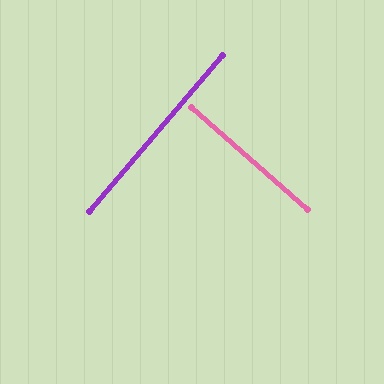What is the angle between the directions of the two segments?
Approximately 89 degrees.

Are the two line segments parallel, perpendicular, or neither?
Perpendicular — they meet at approximately 89°.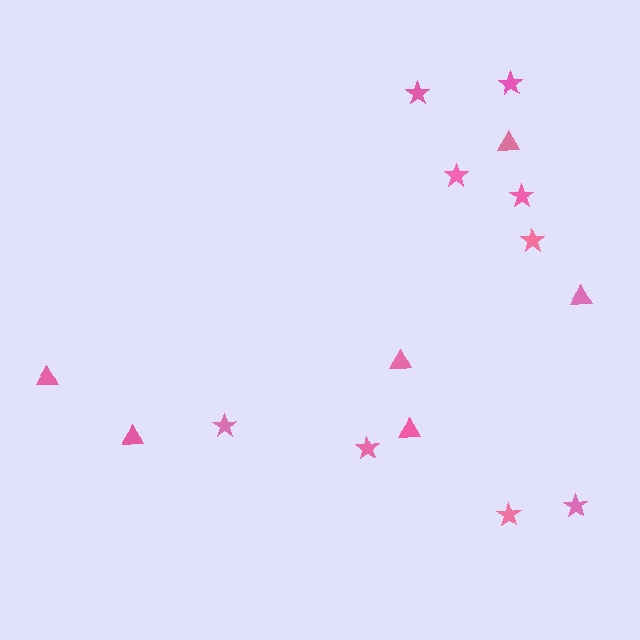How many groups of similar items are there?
There are 2 groups: one group of stars (9) and one group of triangles (6).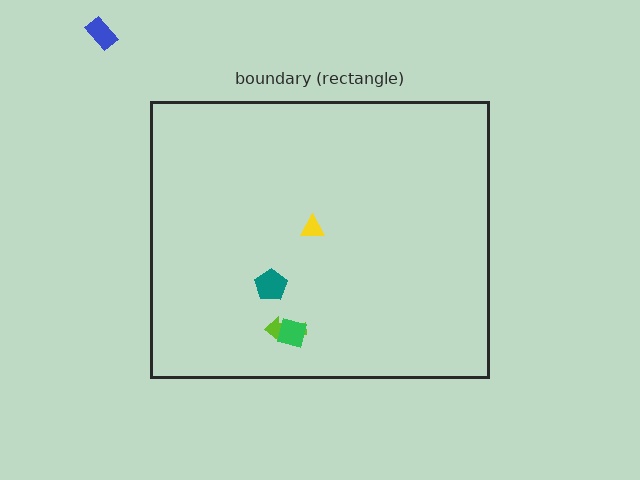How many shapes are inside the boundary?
4 inside, 1 outside.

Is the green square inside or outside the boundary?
Inside.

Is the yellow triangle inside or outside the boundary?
Inside.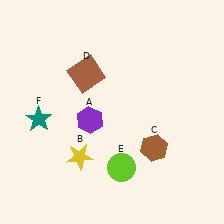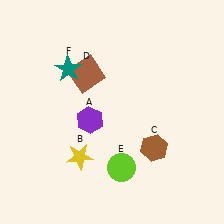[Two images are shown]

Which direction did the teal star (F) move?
The teal star (F) moved up.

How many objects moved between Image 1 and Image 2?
1 object moved between the two images.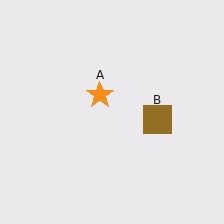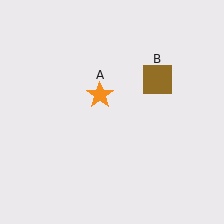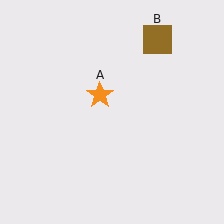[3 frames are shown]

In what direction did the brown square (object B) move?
The brown square (object B) moved up.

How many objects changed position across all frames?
1 object changed position: brown square (object B).